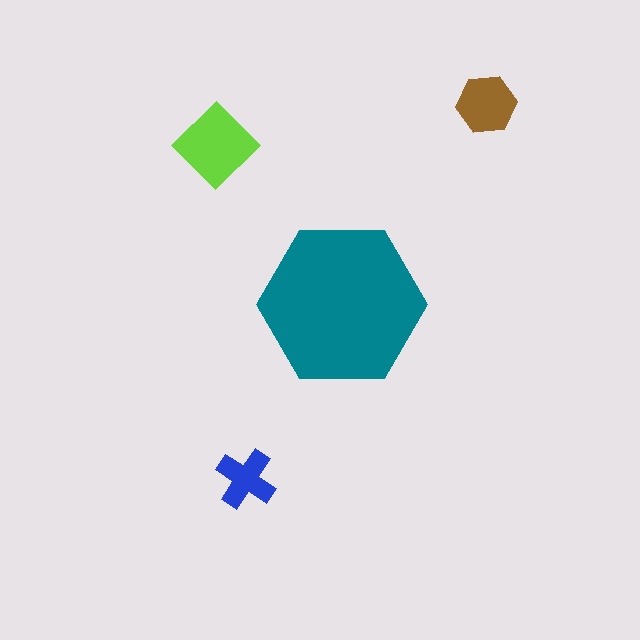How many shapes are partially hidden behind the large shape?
0 shapes are partially hidden.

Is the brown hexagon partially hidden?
No, the brown hexagon is fully visible.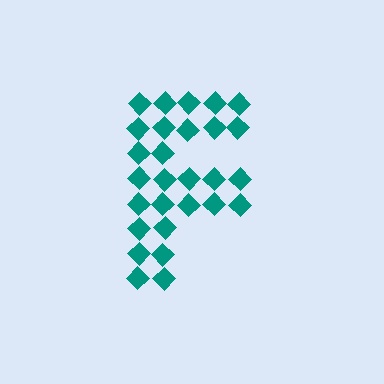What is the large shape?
The large shape is the letter F.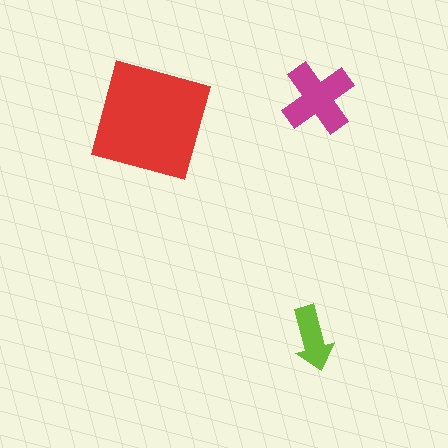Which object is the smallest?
The lime arrow.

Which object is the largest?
The red square.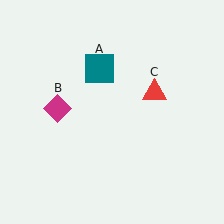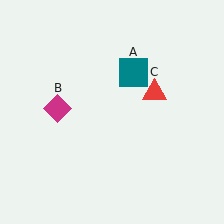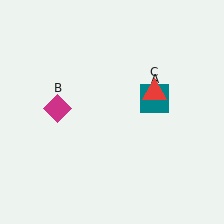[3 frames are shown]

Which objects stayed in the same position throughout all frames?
Magenta diamond (object B) and red triangle (object C) remained stationary.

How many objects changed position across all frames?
1 object changed position: teal square (object A).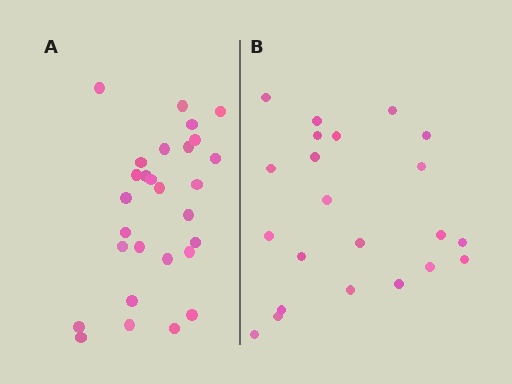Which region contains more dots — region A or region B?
Region A (the left region) has more dots.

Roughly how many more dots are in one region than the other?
Region A has about 6 more dots than region B.